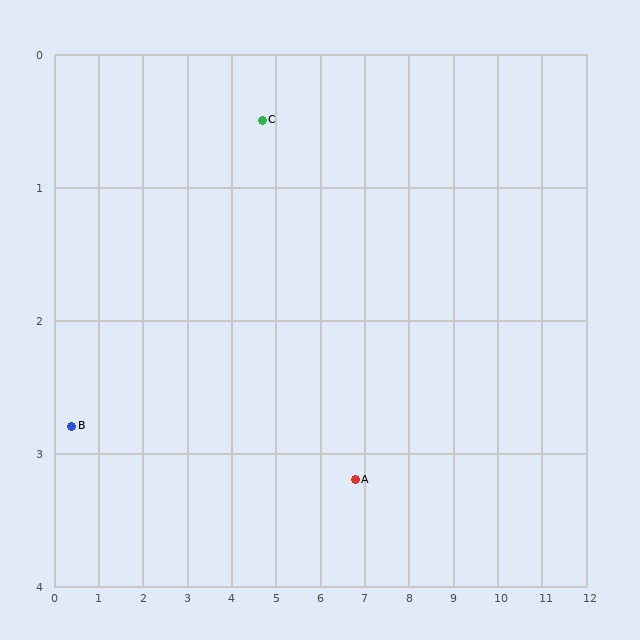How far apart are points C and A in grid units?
Points C and A are about 3.4 grid units apart.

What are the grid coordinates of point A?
Point A is at approximately (6.8, 3.2).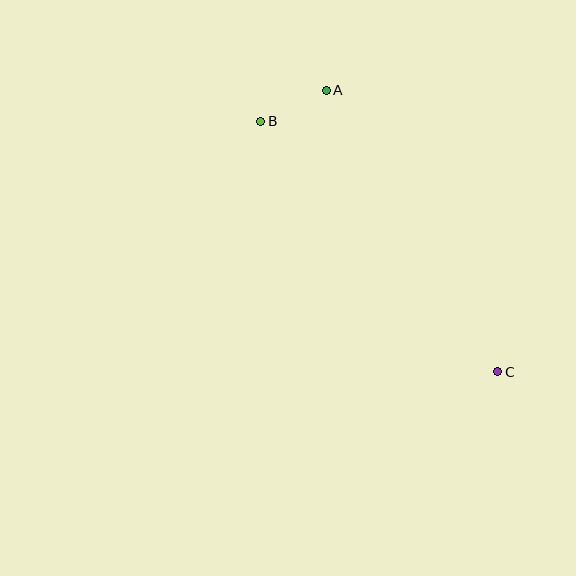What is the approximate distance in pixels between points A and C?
The distance between A and C is approximately 330 pixels.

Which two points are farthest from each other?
Points B and C are farthest from each other.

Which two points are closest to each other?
Points A and B are closest to each other.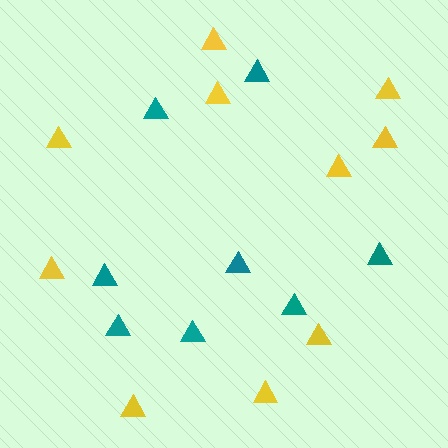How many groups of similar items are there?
There are 2 groups: one group of teal triangles (8) and one group of yellow triangles (10).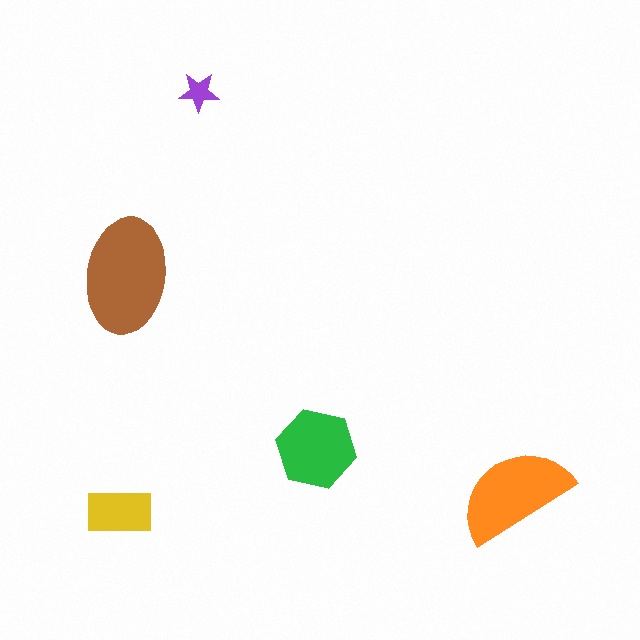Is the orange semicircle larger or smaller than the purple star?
Larger.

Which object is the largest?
The brown ellipse.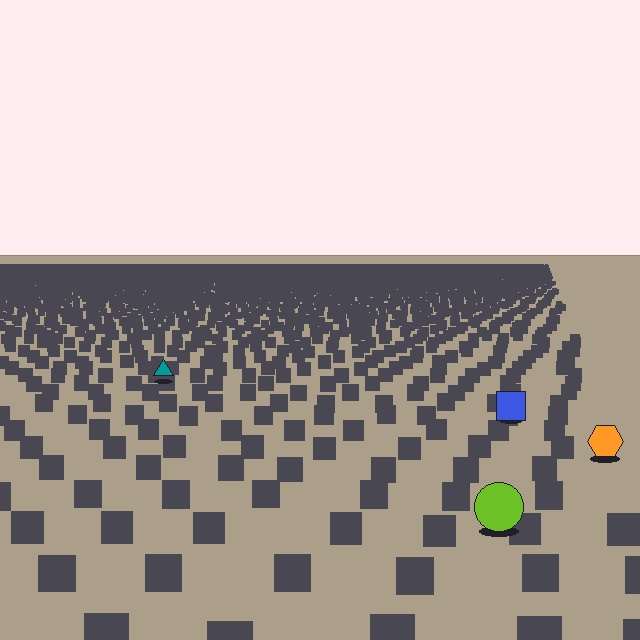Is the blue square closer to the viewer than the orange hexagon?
No. The orange hexagon is closer — you can tell from the texture gradient: the ground texture is coarser near it.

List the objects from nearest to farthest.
From nearest to farthest: the lime circle, the orange hexagon, the blue square, the teal triangle.